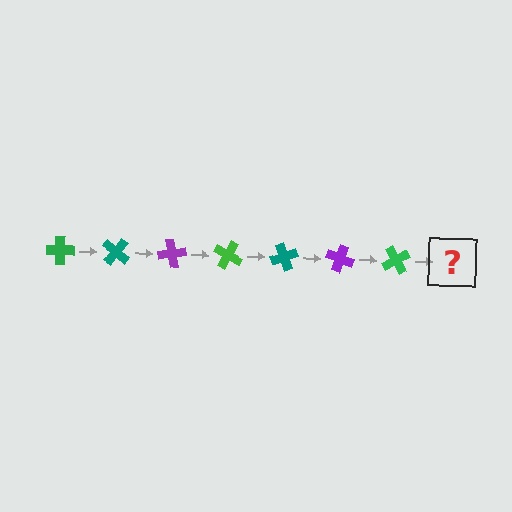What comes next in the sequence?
The next element should be a teal cross, rotated 280 degrees from the start.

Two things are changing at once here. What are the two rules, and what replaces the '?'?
The two rules are that it rotates 40 degrees each step and the color cycles through green, teal, and purple. The '?' should be a teal cross, rotated 280 degrees from the start.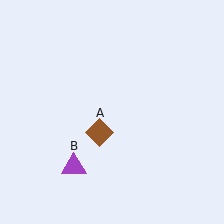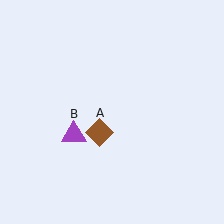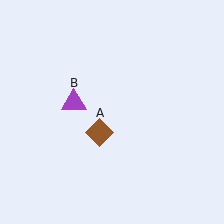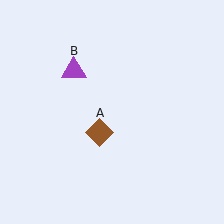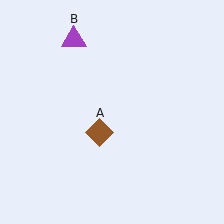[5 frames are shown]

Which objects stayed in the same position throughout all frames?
Brown diamond (object A) remained stationary.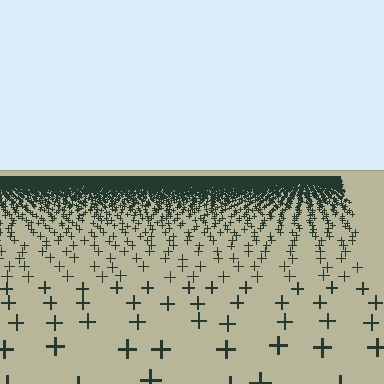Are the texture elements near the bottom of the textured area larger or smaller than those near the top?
Larger. Near the bottom, elements are closer to the viewer and appear at a bigger on-screen size.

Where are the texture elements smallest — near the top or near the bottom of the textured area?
Near the top.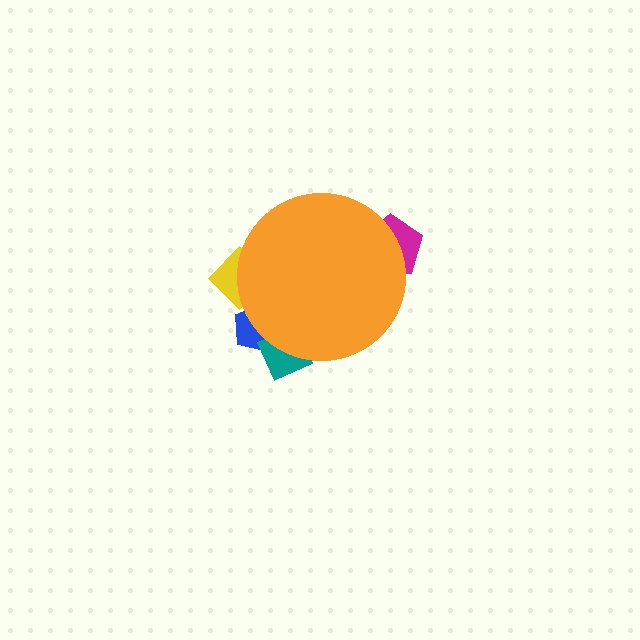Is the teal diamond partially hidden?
Yes, the teal diamond is partially hidden behind the orange circle.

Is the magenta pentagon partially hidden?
Yes, the magenta pentagon is partially hidden behind the orange circle.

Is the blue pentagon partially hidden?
Yes, the blue pentagon is partially hidden behind the orange circle.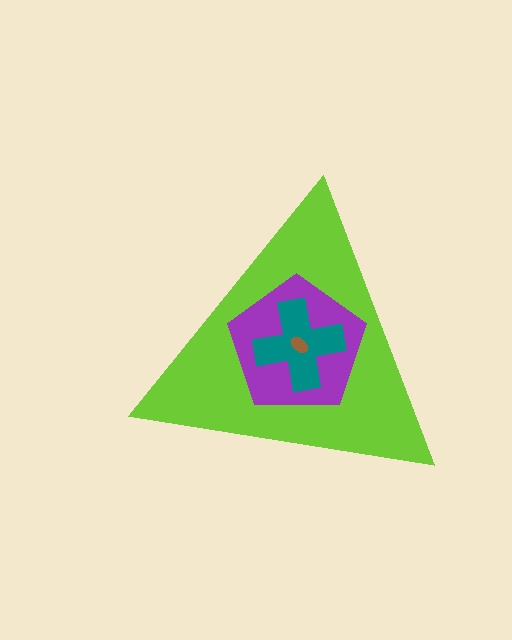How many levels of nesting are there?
4.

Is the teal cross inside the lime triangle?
Yes.